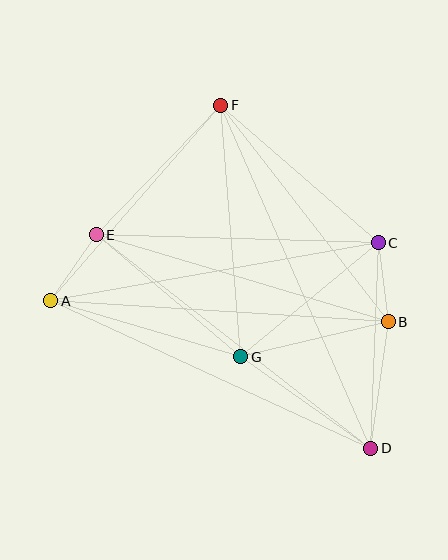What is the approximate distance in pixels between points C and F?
The distance between C and F is approximately 209 pixels.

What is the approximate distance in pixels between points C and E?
The distance between C and E is approximately 282 pixels.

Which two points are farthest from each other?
Points D and F are farthest from each other.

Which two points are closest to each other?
Points B and C are closest to each other.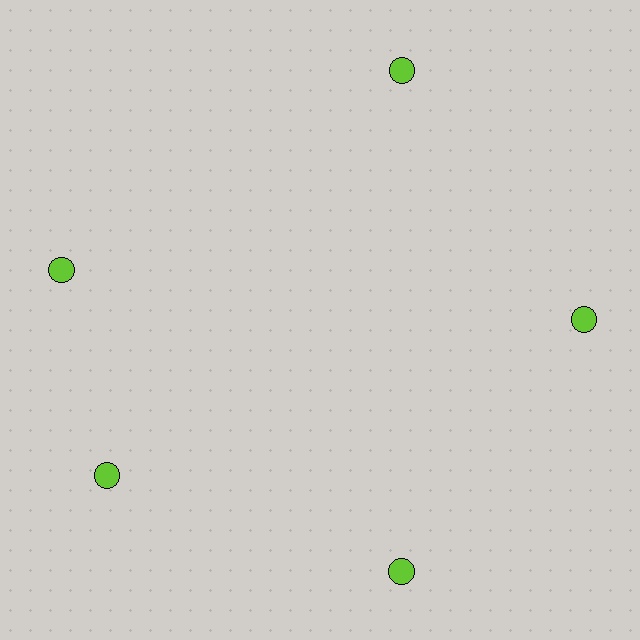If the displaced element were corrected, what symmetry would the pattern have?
It would have 5-fold rotational symmetry — the pattern would map onto itself every 72 degrees.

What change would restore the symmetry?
The symmetry would be restored by rotating it back into even spacing with its neighbors so that all 5 circles sit at equal angles and equal distance from the center.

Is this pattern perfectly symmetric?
No. The 5 lime circles are arranged in a ring, but one element near the 10 o'clock position is rotated out of alignment along the ring, breaking the 5-fold rotational symmetry.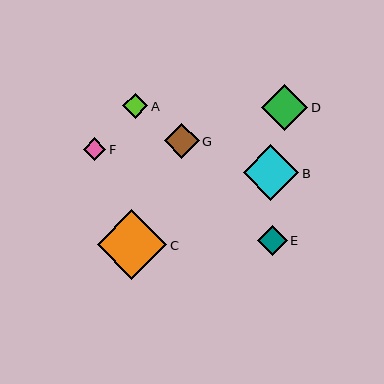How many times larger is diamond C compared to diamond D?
Diamond C is approximately 1.5 times the size of diamond D.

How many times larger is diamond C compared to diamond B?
Diamond C is approximately 1.2 times the size of diamond B.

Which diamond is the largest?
Diamond C is the largest with a size of approximately 69 pixels.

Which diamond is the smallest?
Diamond F is the smallest with a size of approximately 22 pixels.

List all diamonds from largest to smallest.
From largest to smallest: C, B, D, G, E, A, F.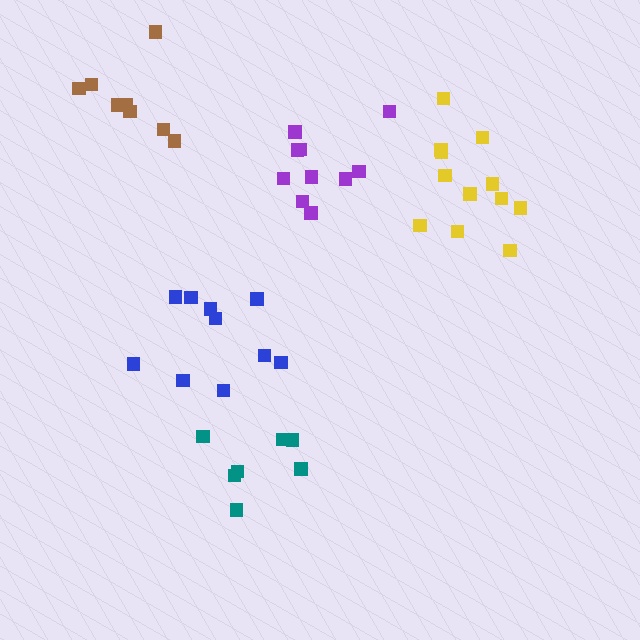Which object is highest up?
The brown cluster is topmost.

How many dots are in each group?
Group 1: 7 dots, Group 2: 12 dots, Group 3: 10 dots, Group 4: 10 dots, Group 5: 8 dots (47 total).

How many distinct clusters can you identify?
There are 5 distinct clusters.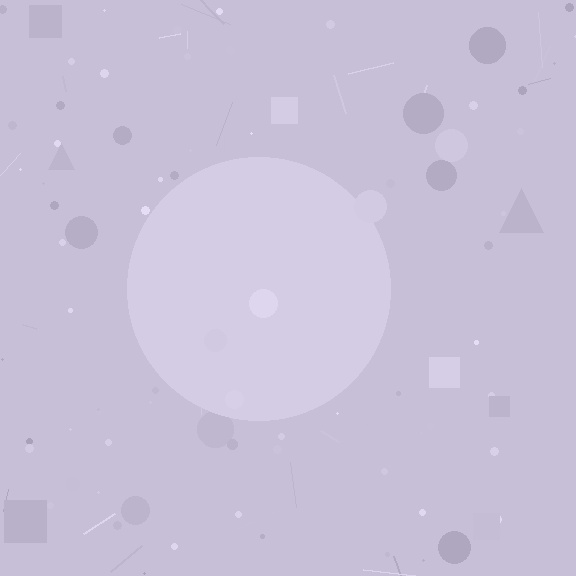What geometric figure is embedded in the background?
A circle is embedded in the background.